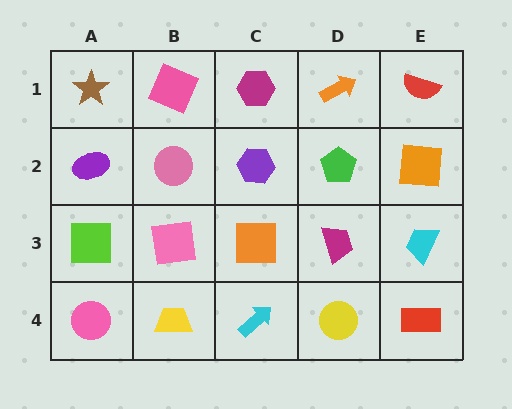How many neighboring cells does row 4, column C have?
3.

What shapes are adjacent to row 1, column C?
A purple hexagon (row 2, column C), a pink square (row 1, column B), an orange arrow (row 1, column D).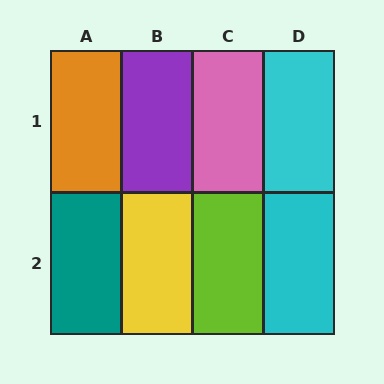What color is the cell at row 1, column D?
Cyan.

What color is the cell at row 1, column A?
Orange.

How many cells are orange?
1 cell is orange.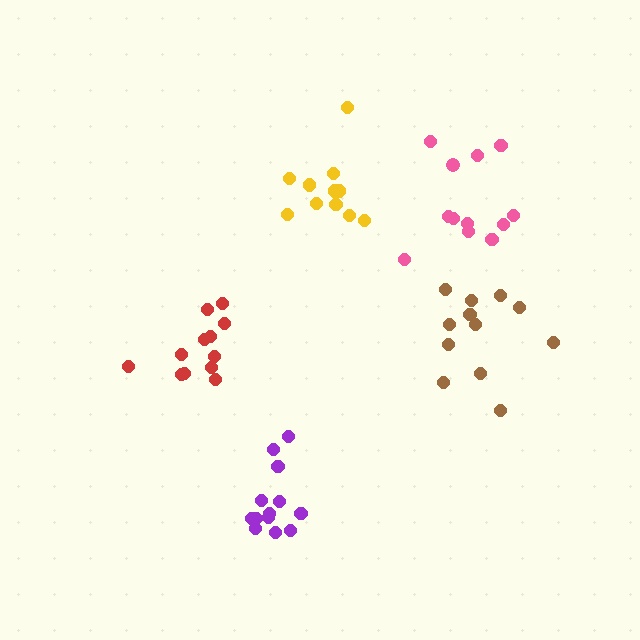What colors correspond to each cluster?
The clusters are colored: purple, yellow, pink, red, brown.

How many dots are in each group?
Group 1: 13 dots, Group 2: 11 dots, Group 3: 12 dots, Group 4: 12 dots, Group 5: 12 dots (60 total).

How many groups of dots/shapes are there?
There are 5 groups.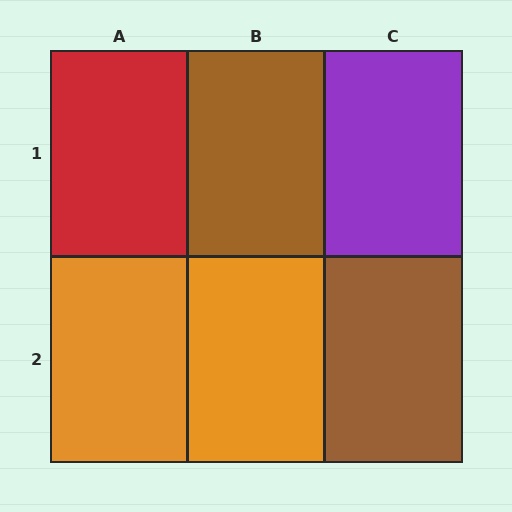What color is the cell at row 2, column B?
Orange.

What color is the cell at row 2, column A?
Orange.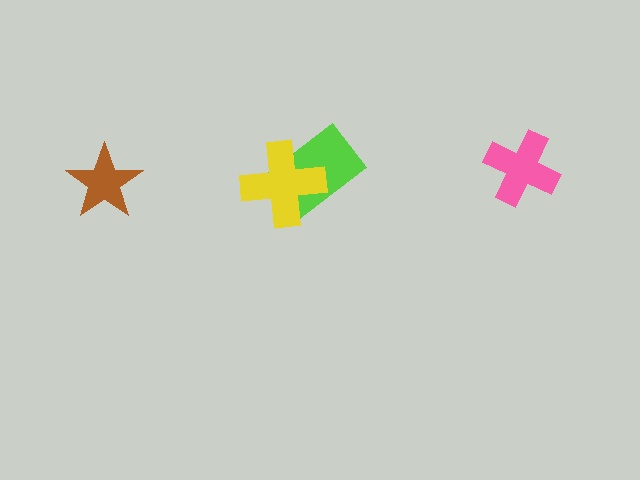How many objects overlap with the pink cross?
0 objects overlap with the pink cross.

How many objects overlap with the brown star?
0 objects overlap with the brown star.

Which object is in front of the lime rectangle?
The yellow cross is in front of the lime rectangle.